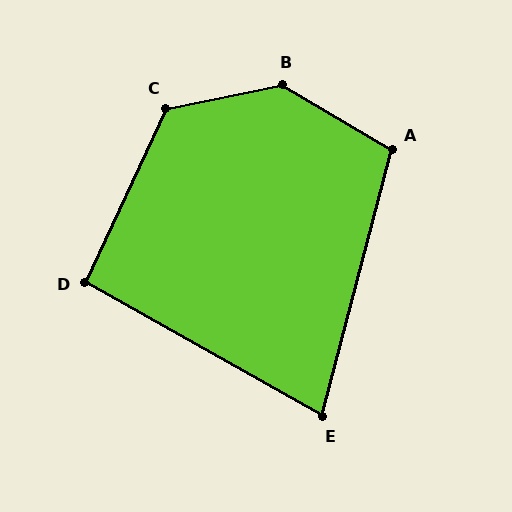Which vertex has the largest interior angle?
B, at approximately 138 degrees.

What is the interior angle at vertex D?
Approximately 95 degrees (approximately right).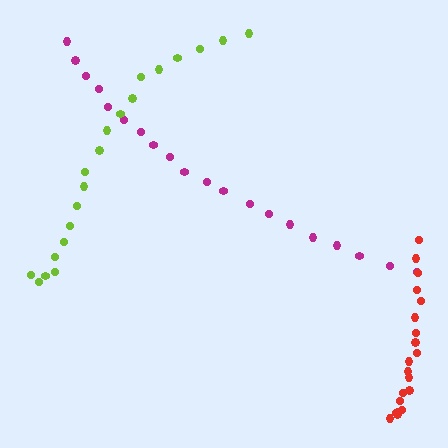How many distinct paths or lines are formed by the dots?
There are 3 distinct paths.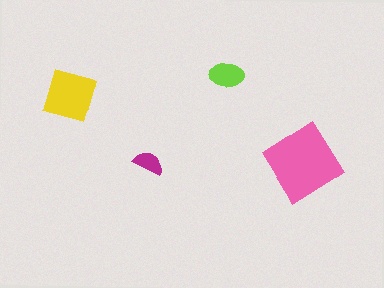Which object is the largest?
The pink diamond.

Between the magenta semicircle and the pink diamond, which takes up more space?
The pink diamond.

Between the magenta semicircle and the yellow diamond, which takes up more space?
The yellow diamond.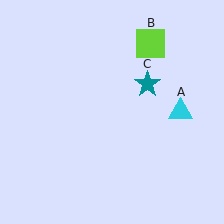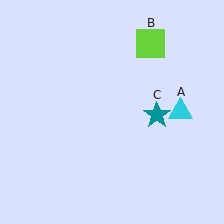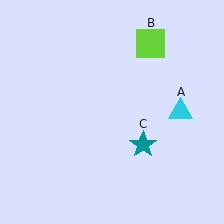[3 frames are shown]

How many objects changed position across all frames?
1 object changed position: teal star (object C).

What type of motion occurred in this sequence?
The teal star (object C) rotated clockwise around the center of the scene.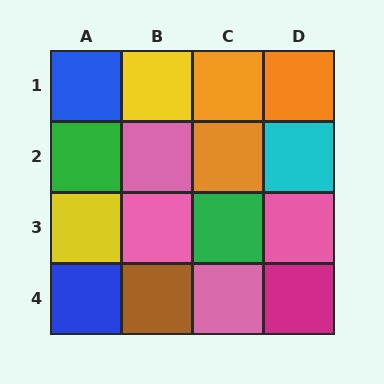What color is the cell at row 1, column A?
Blue.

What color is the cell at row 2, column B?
Pink.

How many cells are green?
2 cells are green.